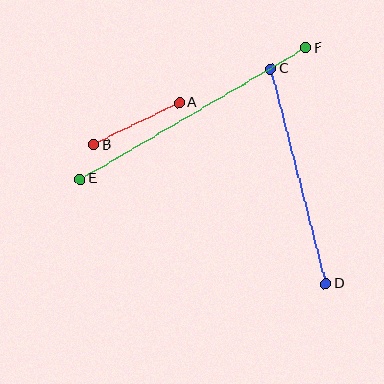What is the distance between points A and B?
The distance is approximately 96 pixels.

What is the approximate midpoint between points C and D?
The midpoint is at approximately (298, 176) pixels.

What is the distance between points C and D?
The distance is approximately 222 pixels.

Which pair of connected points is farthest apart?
Points E and F are farthest apart.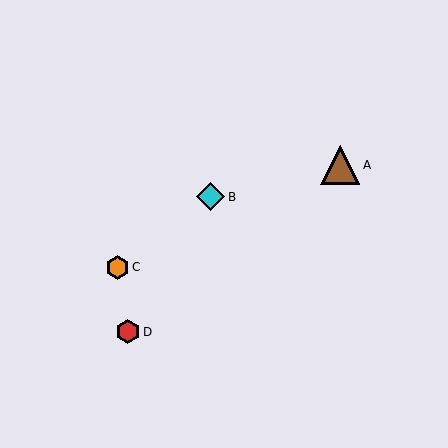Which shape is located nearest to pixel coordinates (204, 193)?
The cyan diamond (labeled B) at (211, 197) is nearest to that location.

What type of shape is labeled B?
Shape B is a cyan diamond.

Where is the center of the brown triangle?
The center of the brown triangle is at (340, 165).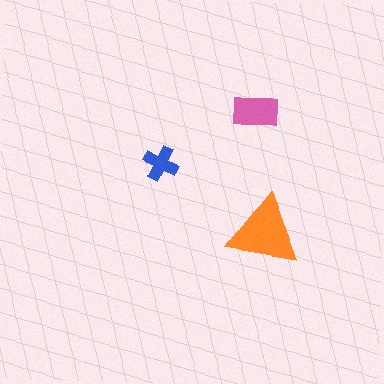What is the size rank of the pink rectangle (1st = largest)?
2nd.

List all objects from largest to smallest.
The orange triangle, the pink rectangle, the blue cross.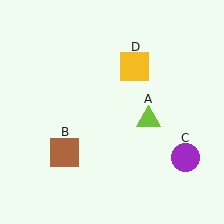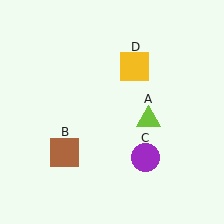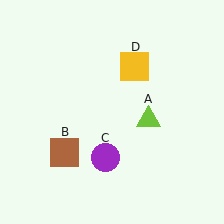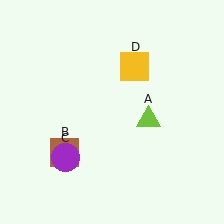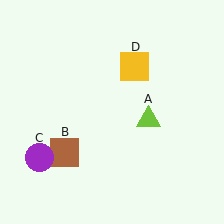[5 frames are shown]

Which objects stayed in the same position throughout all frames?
Lime triangle (object A) and brown square (object B) and yellow square (object D) remained stationary.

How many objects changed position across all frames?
1 object changed position: purple circle (object C).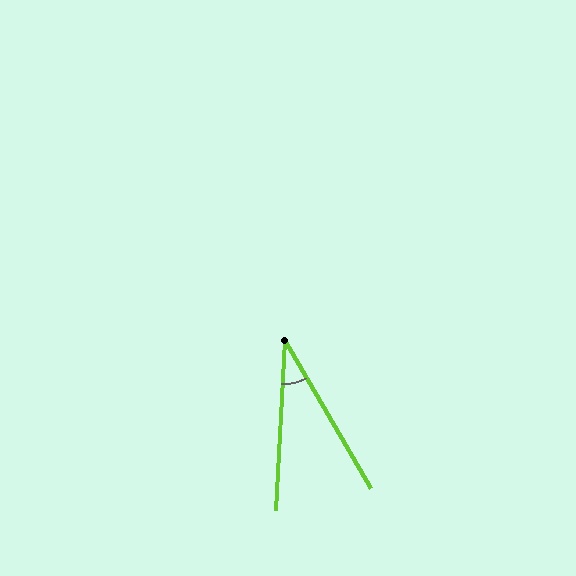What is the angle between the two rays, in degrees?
Approximately 33 degrees.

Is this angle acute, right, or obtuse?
It is acute.